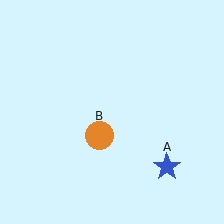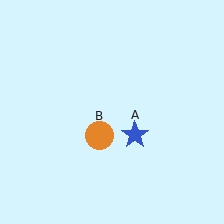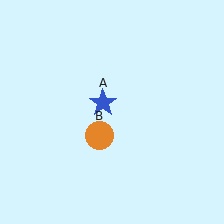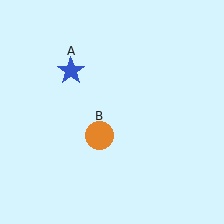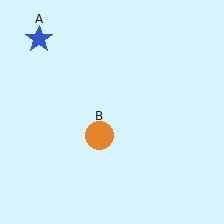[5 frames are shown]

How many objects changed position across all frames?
1 object changed position: blue star (object A).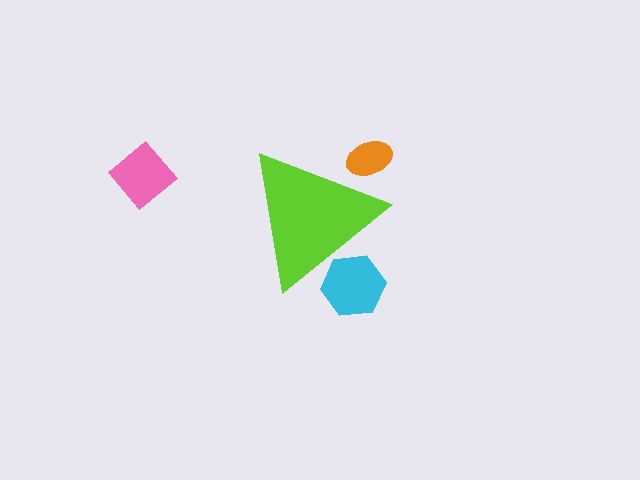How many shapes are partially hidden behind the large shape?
2 shapes are partially hidden.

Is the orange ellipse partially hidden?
Yes, the orange ellipse is partially hidden behind the lime triangle.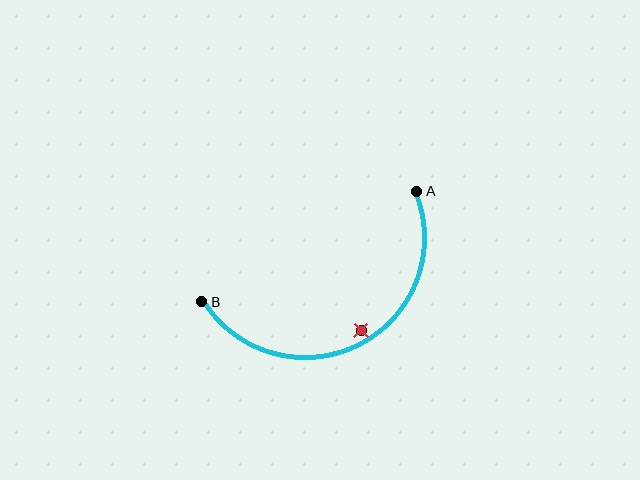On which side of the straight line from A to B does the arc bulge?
The arc bulges below the straight line connecting A and B.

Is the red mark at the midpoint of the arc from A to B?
No — the red mark does not lie on the arc at all. It sits slightly inside the curve.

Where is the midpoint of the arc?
The arc midpoint is the point on the curve farthest from the straight line joining A and B. It sits below that line.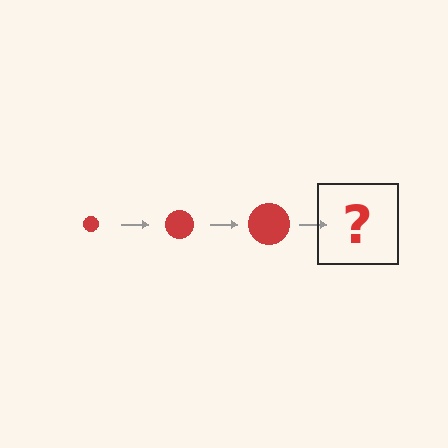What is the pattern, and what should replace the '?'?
The pattern is that the circle gets progressively larger each step. The '?' should be a red circle, larger than the previous one.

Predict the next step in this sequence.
The next step is a red circle, larger than the previous one.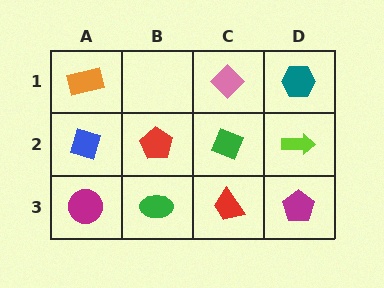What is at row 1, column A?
An orange rectangle.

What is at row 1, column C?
A pink diamond.